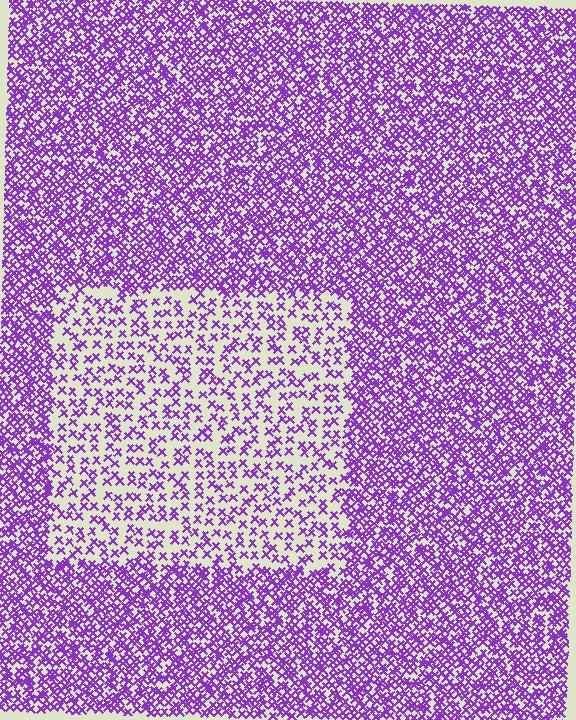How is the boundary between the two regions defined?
The boundary is defined by a change in element density (approximately 2.4x ratio). All elements are the same color, size, and shape.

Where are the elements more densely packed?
The elements are more densely packed outside the rectangle boundary.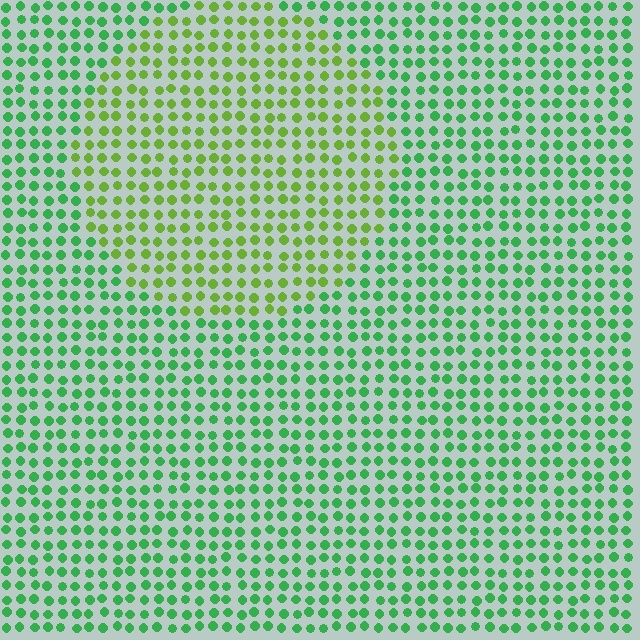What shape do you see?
I see a circle.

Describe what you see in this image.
The image is filled with small green elements in a uniform arrangement. A circle-shaped region is visible where the elements are tinted to a slightly different hue, forming a subtle color boundary.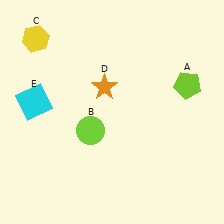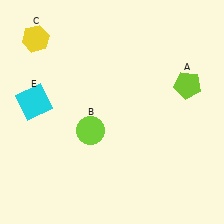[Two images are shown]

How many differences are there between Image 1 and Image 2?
There is 1 difference between the two images.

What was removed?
The orange star (D) was removed in Image 2.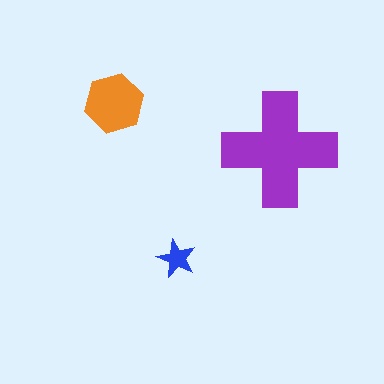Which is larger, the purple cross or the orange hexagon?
The purple cross.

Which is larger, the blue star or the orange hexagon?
The orange hexagon.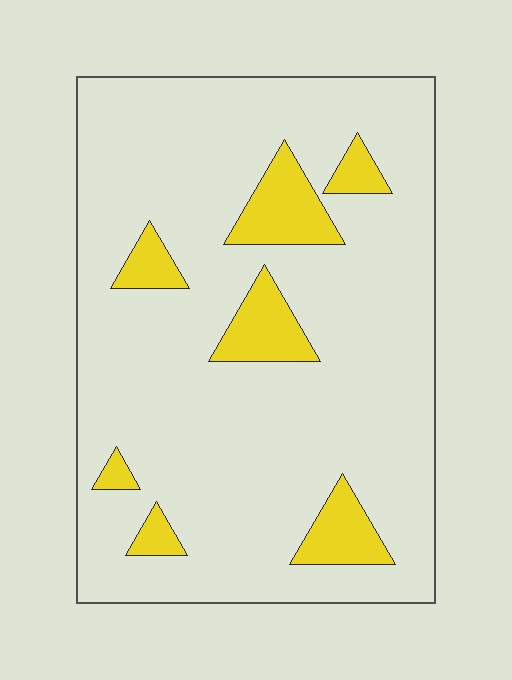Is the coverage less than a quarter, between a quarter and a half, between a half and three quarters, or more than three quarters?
Less than a quarter.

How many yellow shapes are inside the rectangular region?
7.